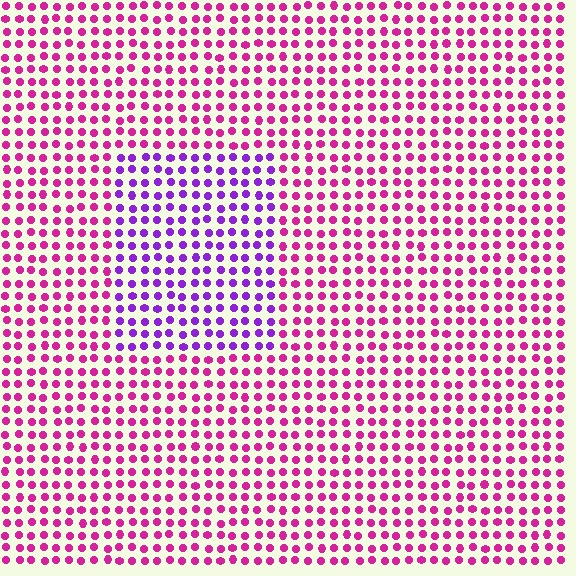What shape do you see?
I see a rectangle.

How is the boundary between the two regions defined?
The boundary is defined purely by a slight shift in hue (about 43 degrees). Spacing, size, and orientation are identical on both sides.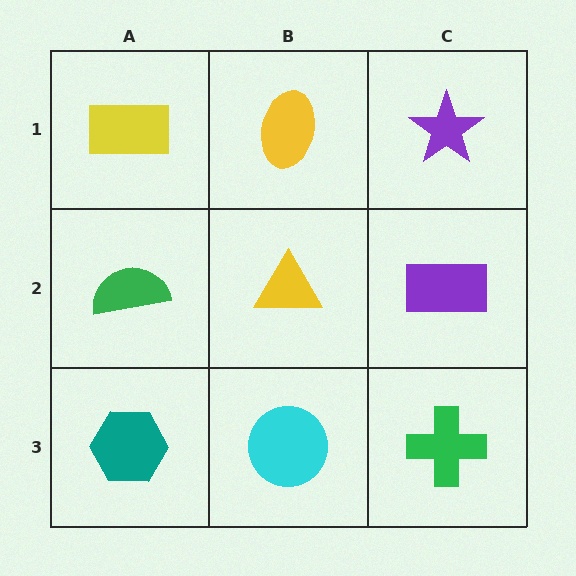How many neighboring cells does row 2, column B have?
4.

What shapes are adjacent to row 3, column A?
A green semicircle (row 2, column A), a cyan circle (row 3, column B).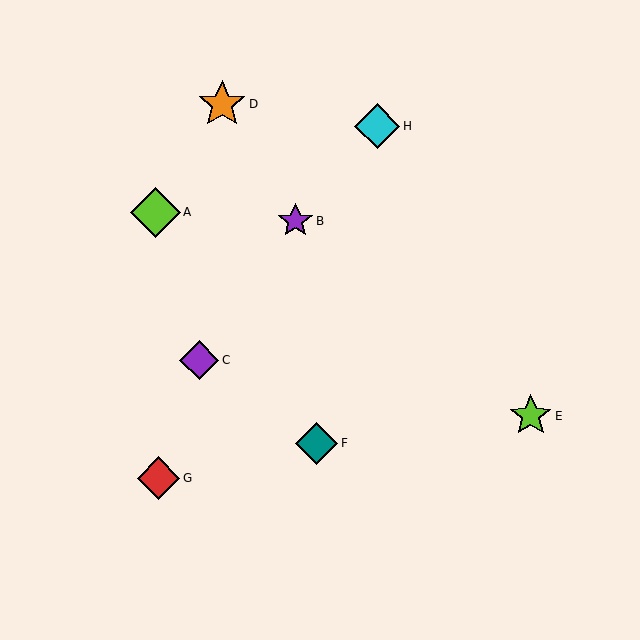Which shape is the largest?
The lime diamond (labeled A) is the largest.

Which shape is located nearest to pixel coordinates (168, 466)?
The red diamond (labeled G) at (158, 478) is nearest to that location.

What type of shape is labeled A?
Shape A is a lime diamond.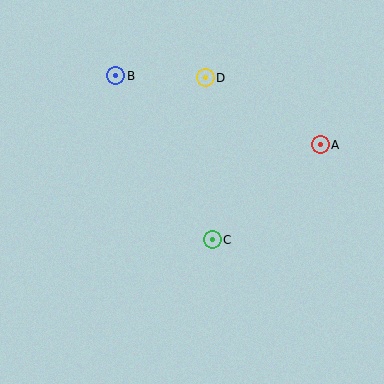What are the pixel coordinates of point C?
Point C is at (212, 240).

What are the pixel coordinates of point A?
Point A is at (320, 145).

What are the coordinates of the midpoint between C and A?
The midpoint between C and A is at (266, 192).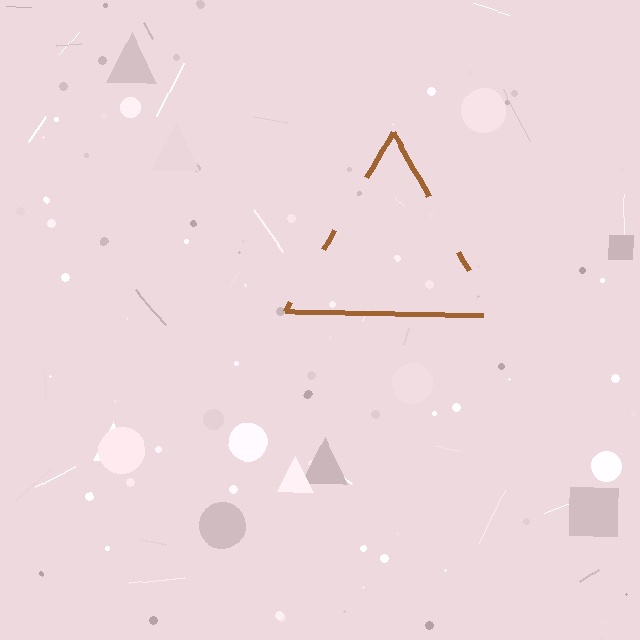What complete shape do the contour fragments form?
The contour fragments form a triangle.